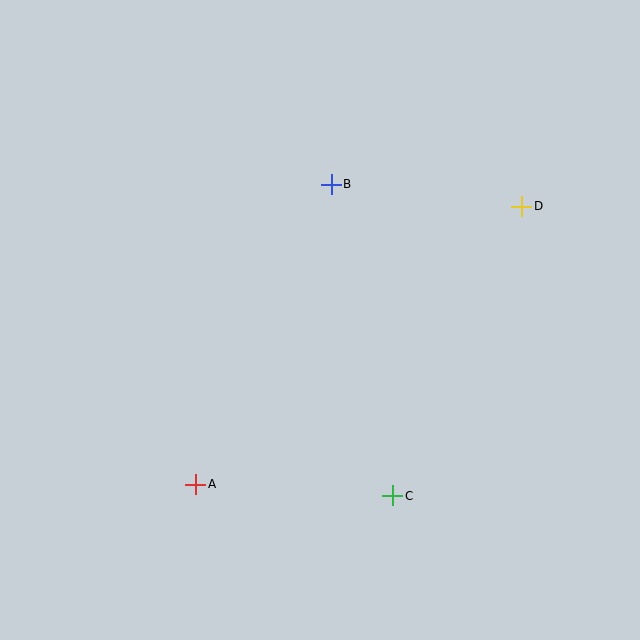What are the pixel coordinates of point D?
Point D is at (522, 206).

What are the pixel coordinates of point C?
Point C is at (393, 496).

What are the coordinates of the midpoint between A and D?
The midpoint between A and D is at (359, 345).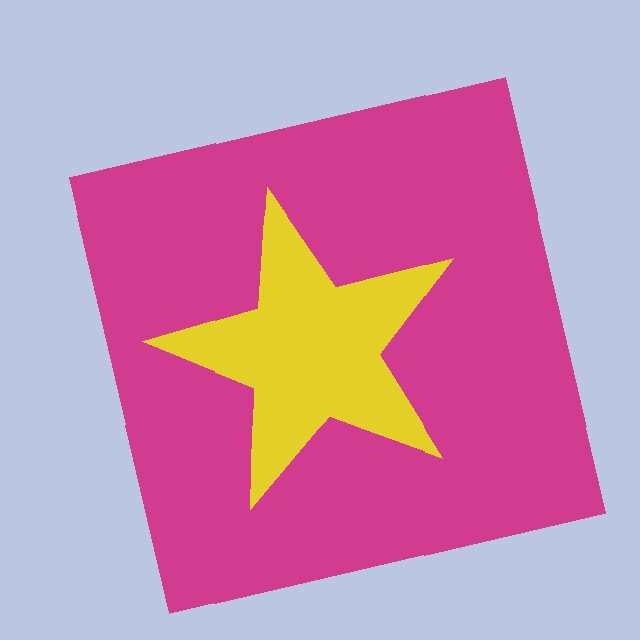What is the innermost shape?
The yellow star.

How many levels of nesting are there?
2.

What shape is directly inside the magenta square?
The yellow star.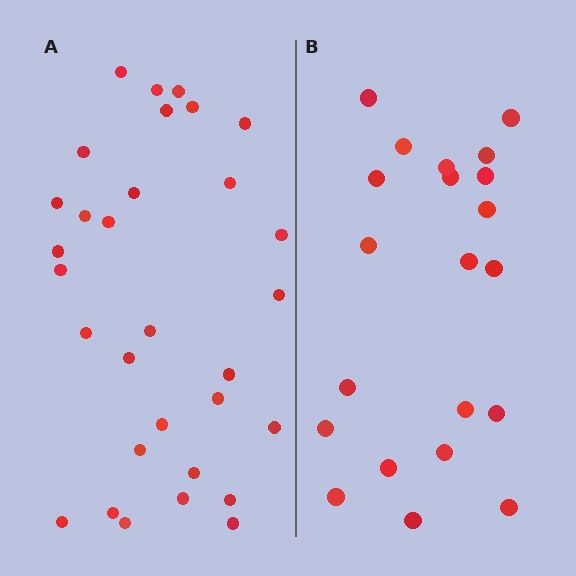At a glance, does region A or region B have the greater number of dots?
Region A (the left region) has more dots.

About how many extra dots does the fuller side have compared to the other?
Region A has roughly 10 or so more dots than region B.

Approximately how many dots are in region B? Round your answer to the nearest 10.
About 20 dots. (The exact count is 21, which rounds to 20.)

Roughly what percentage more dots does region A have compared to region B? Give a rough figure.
About 50% more.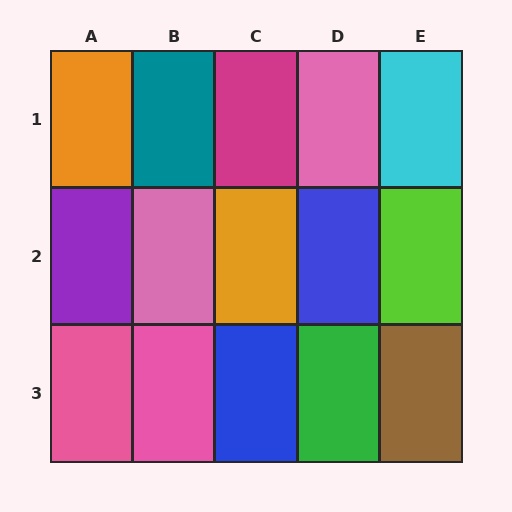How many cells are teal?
1 cell is teal.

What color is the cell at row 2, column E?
Lime.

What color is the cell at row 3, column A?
Pink.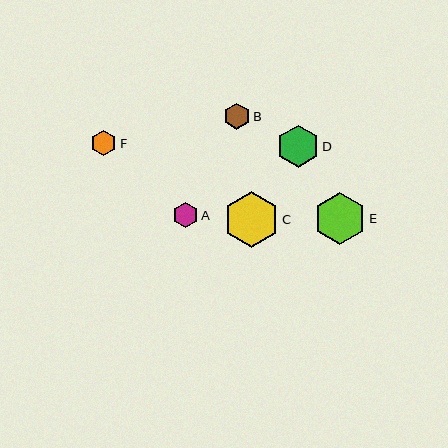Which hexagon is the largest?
Hexagon C is the largest with a size of approximately 55 pixels.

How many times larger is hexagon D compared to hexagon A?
Hexagon D is approximately 1.7 times the size of hexagon A.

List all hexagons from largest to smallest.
From largest to smallest: C, E, D, B, F, A.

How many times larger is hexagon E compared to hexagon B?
Hexagon E is approximately 2.0 times the size of hexagon B.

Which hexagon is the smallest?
Hexagon A is the smallest with a size of approximately 26 pixels.